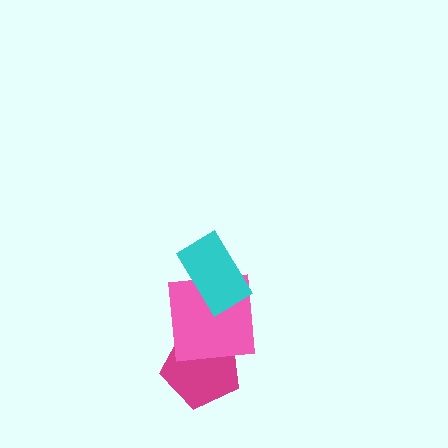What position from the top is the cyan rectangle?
The cyan rectangle is 1st from the top.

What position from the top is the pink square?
The pink square is 2nd from the top.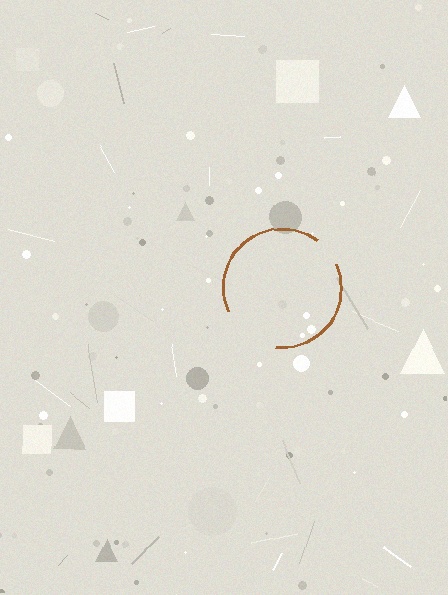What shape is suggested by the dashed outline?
The dashed outline suggests a circle.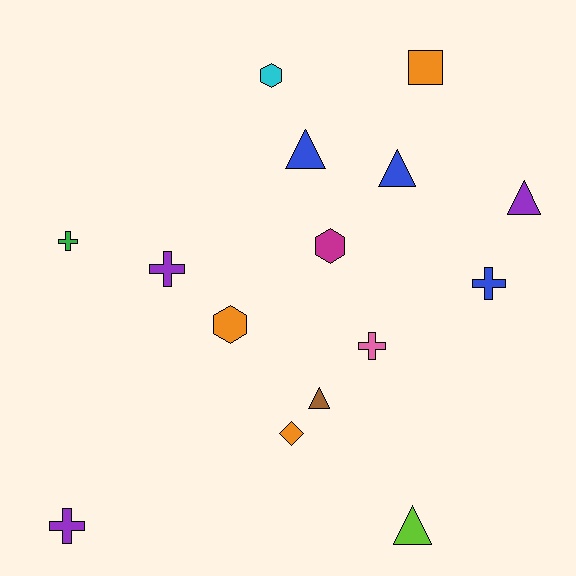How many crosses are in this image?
There are 5 crosses.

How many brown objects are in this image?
There is 1 brown object.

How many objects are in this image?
There are 15 objects.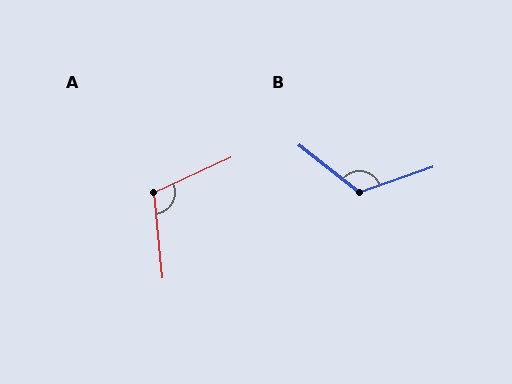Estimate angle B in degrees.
Approximately 123 degrees.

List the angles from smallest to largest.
A (109°), B (123°).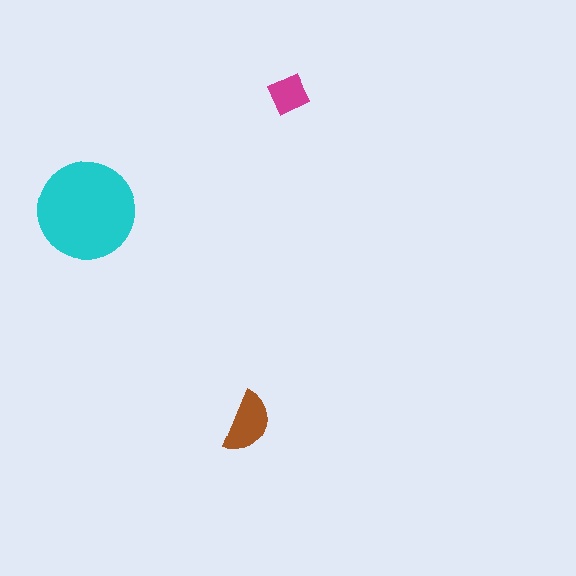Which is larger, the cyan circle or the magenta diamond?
The cyan circle.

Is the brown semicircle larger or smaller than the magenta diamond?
Larger.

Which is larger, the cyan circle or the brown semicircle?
The cyan circle.